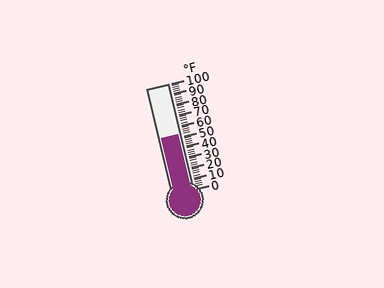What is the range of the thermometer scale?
The thermometer scale ranges from 0°F to 100°F.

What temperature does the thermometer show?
The thermometer shows approximately 52°F.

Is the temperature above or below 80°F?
The temperature is below 80°F.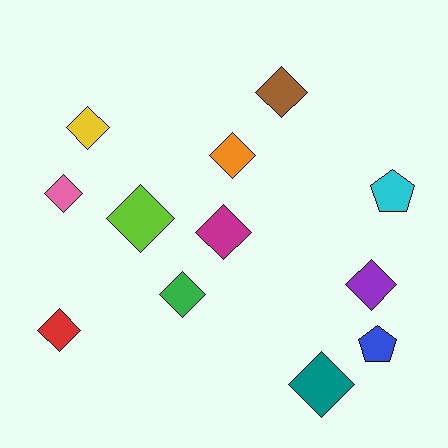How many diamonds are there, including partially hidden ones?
There are 10 diamonds.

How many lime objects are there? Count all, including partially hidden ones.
There is 1 lime object.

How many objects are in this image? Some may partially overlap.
There are 12 objects.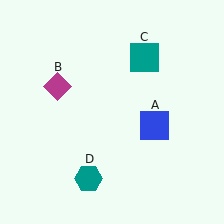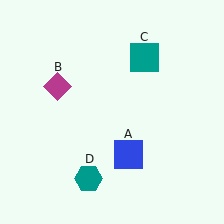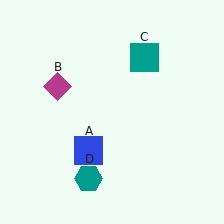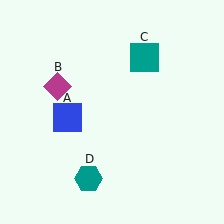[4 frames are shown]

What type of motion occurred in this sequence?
The blue square (object A) rotated clockwise around the center of the scene.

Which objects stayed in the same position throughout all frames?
Magenta diamond (object B) and teal square (object C) and teal hexagon (object D) remained stationary.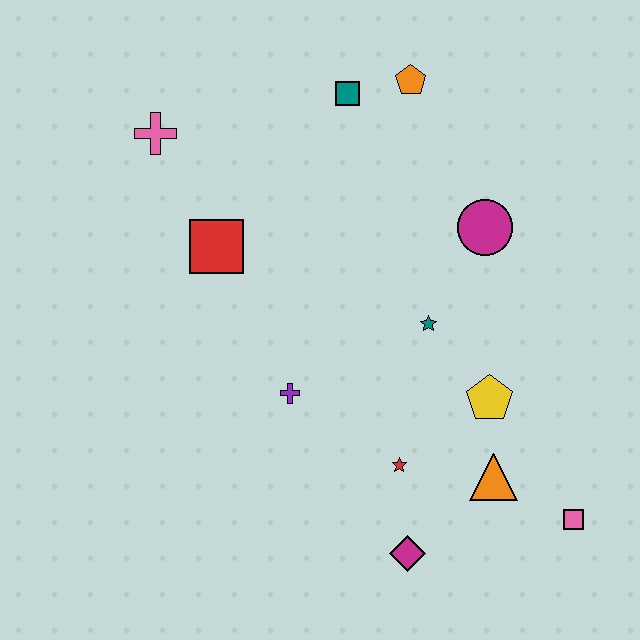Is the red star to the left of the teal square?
No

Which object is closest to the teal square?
The orange pentagon is closest to the teal square.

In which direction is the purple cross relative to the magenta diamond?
The purple cross is above the magenta diamond.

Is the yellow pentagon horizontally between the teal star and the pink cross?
No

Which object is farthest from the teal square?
The pink square is farthest from the teal square.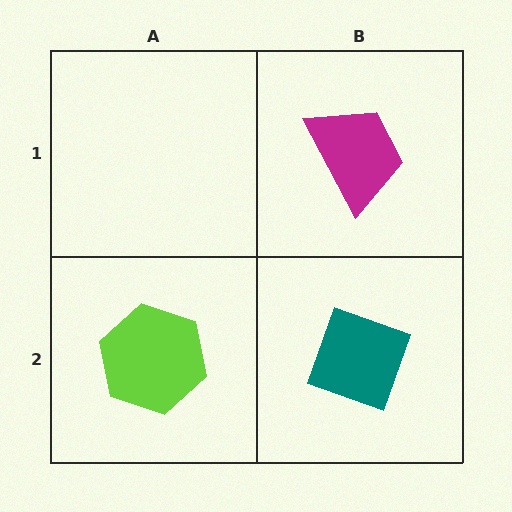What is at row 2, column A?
A lime hexagon.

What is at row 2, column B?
A teal diamond.